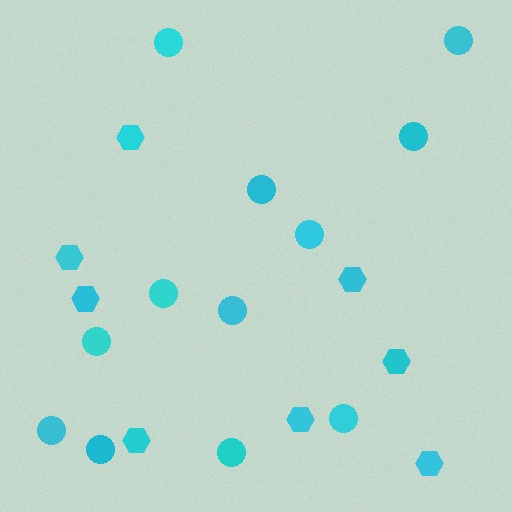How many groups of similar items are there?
There are 2 groups: one group of circles (12) and one group of hexagons (8).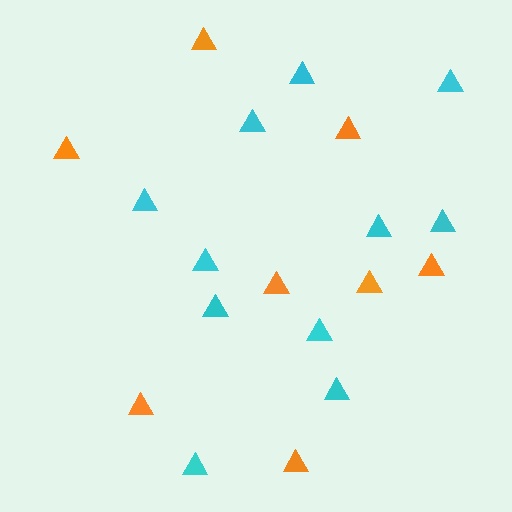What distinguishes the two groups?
There are 2 groups: one group of cyan triangles (11) and one group of orange triangles (8).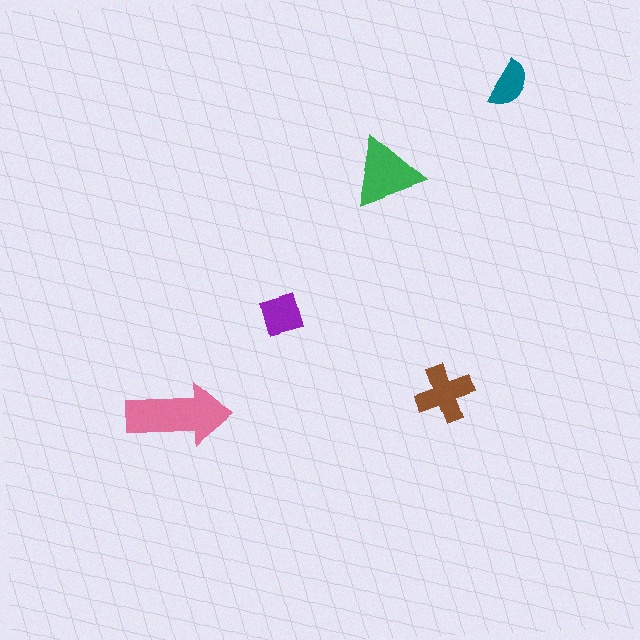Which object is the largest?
The pink arrow.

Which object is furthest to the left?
The pink arrow is leftmost.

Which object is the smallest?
The teal semicircle.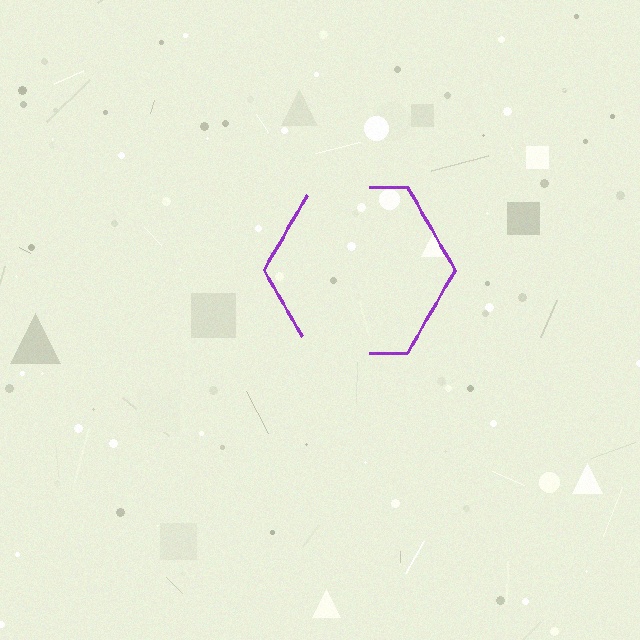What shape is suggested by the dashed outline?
The dashed outline suggests a hexagon.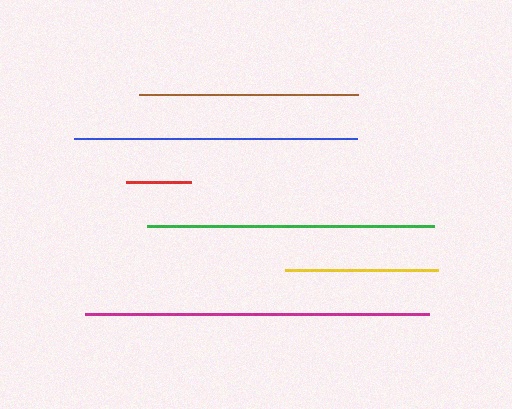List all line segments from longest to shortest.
From longest to shortest: magenta, green, blue, brown, yellow, red.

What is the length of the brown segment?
The brown segment is approximately 219 pixels long.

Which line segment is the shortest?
The red line is the shortest at approximately 65 pixels.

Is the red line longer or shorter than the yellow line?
The yellow line is longer than the red line.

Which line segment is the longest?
The magenta line is the longest at approximately 344 pixels.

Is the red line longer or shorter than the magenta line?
The magenta line is longer than the red line.